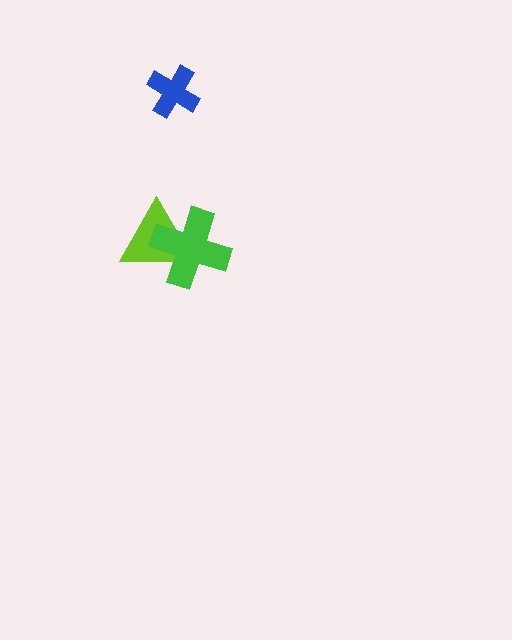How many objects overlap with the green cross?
1 object overlaps with the green cross.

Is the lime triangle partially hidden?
Yes, it is partially covered by another shape.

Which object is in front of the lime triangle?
The green cross is in front of the lime triangle.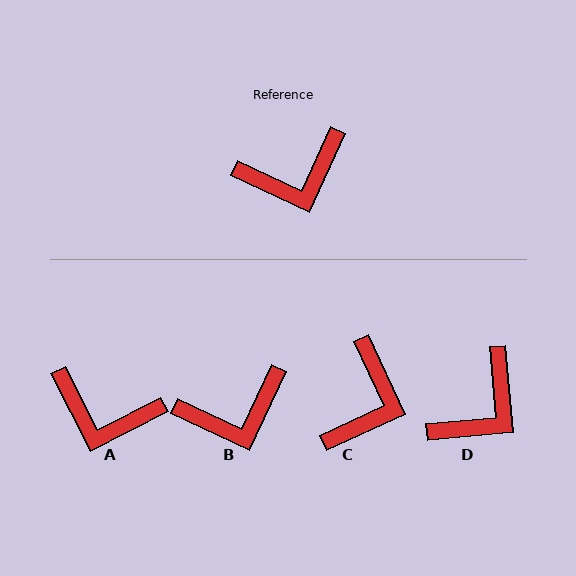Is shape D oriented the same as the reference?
No, it is off by about 30 degrees.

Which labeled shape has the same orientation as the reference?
B.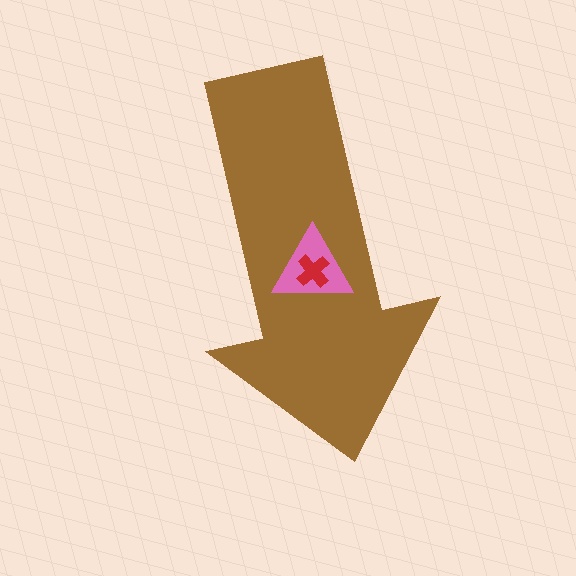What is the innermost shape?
The red cross.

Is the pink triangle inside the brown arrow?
Yes.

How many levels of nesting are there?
3.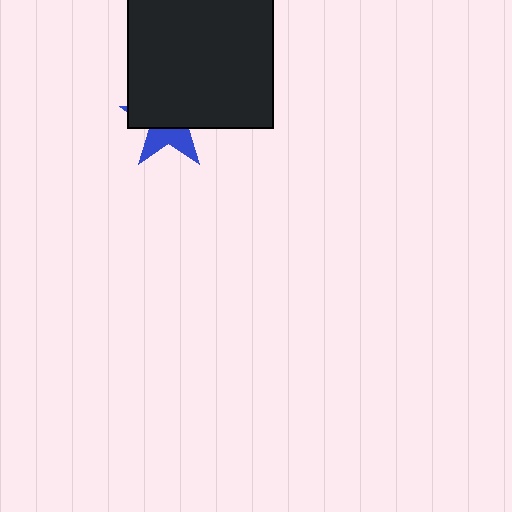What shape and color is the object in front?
The object in front is a black rectangle.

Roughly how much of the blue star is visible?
A small part of it is visible (roughly 36%).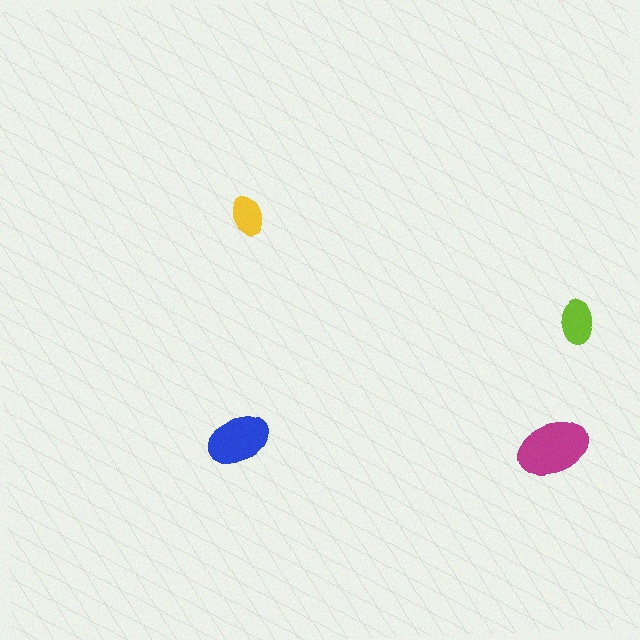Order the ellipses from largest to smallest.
the magenta one, the blue one, the lime one, the yellow one.